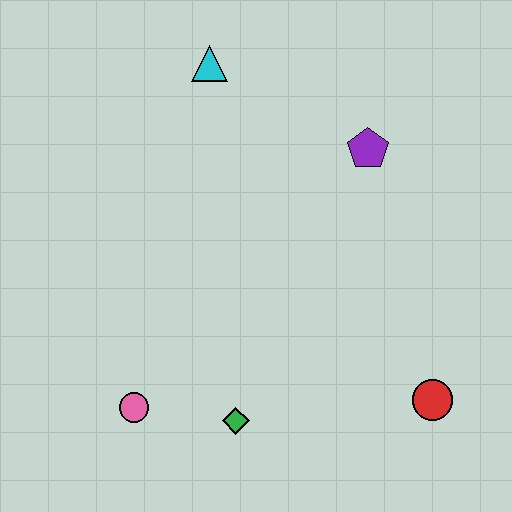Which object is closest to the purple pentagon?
The cyan triangle is closest to the purple pentagon.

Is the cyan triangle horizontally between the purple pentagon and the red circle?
No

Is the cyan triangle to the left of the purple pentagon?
Yes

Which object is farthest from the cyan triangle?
The red circle is farthest from the cyan triangle.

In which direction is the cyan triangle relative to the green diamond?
The cyan triangle is above the green diamond.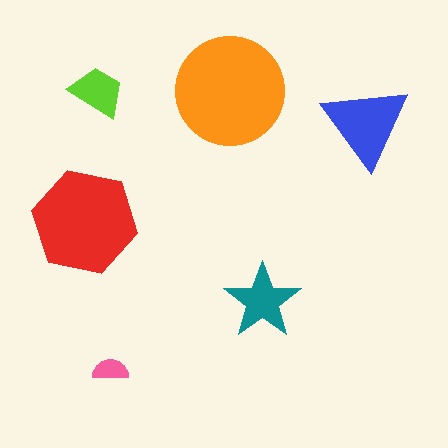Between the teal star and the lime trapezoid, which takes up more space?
The teal star.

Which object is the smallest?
The pink semicircle.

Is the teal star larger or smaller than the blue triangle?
Smaller.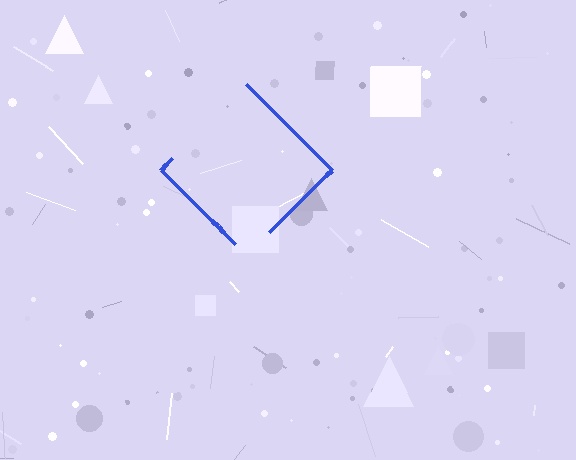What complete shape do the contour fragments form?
The contour fragments form a diamond.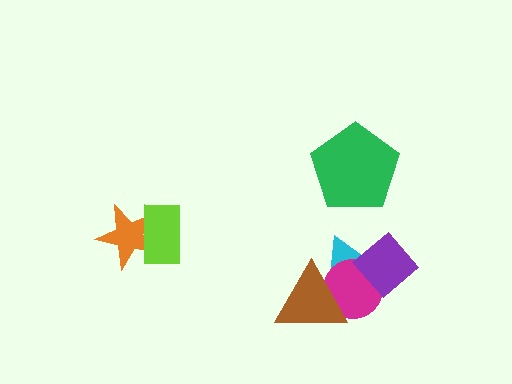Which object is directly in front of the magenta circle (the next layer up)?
The brown triangle is directly in front of the magenta circle.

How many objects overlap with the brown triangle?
2 objects overlap with the brown triangle.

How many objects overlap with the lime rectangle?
1 object overlaps with the lime rectangle.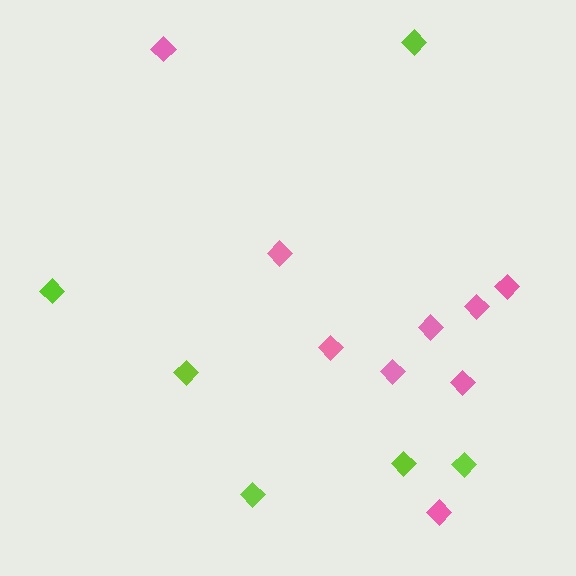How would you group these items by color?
There are 2 groups: one group of pink diamonds (9) and one group of lime diamonds (6).